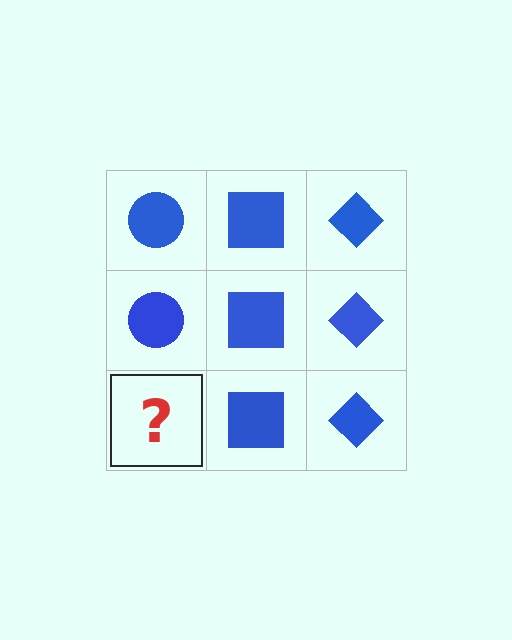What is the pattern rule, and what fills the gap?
The rule is that each column has a consistent shape. The gap should be filled with a blue circle.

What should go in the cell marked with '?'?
The missing cell should contain a blue circle.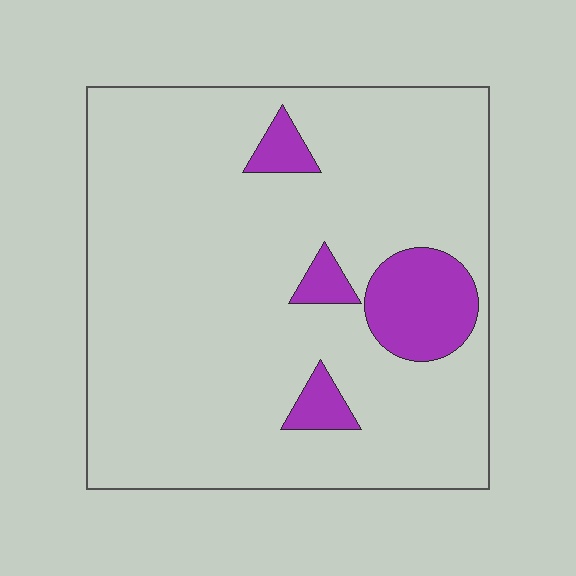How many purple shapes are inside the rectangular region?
4.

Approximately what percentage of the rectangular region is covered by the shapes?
Approximately 10%.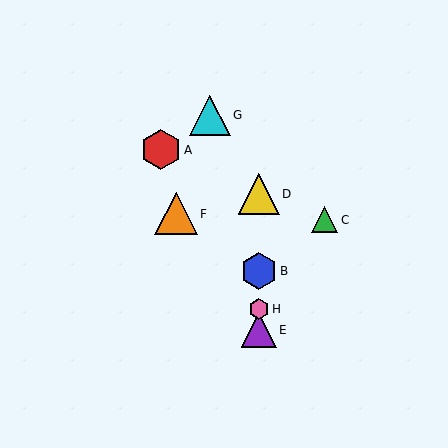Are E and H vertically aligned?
Yes, both are at x≈259.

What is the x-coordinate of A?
Object A is at x≈161.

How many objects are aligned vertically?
4 objects (B, D, E, H) are aligned vertically.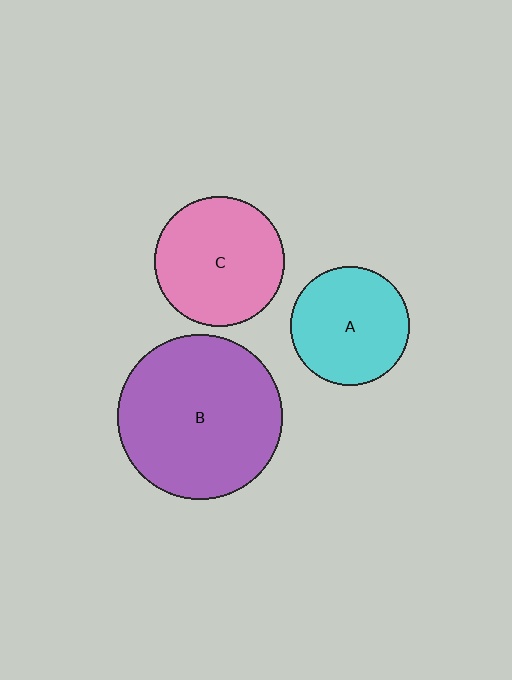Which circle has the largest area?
Circle B (purple).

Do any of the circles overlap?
No, none of the circles overlap.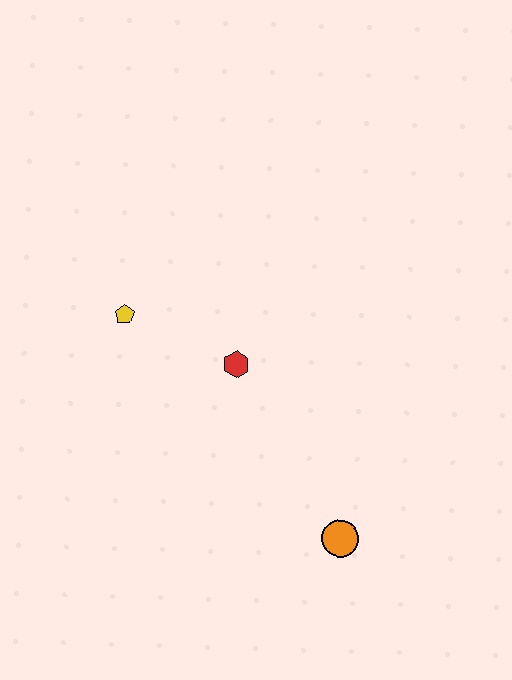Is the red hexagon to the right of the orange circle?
No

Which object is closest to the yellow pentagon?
The red hexagon is closest to the yellow pentagon.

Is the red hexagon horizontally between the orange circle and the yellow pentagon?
Yes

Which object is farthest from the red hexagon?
The orange circle is farthest from the red hexagon.